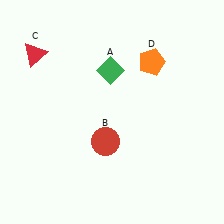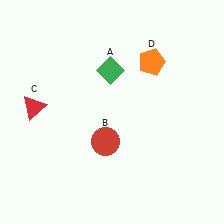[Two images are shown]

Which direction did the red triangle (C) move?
The red triangle (C) moved down.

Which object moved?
The red triangle (C) moved down.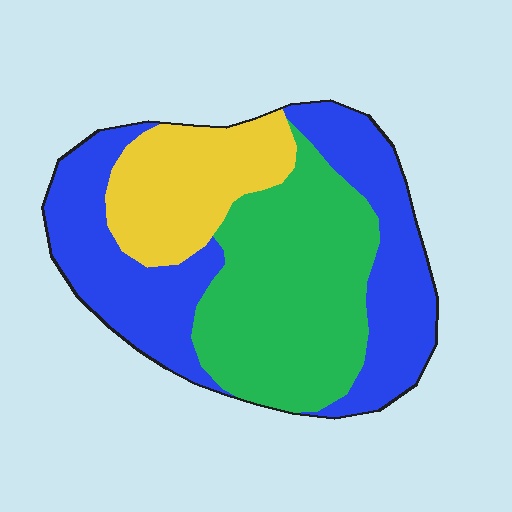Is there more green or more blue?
Blue.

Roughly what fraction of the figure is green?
Green takes up between a quarter and a half of the figure.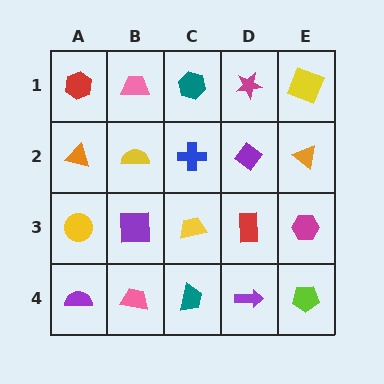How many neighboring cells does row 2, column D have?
4.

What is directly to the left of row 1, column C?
A pink trapezoid.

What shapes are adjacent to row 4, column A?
A yellow circle (row 3, column A), a pink trapezoid (row 4, column B).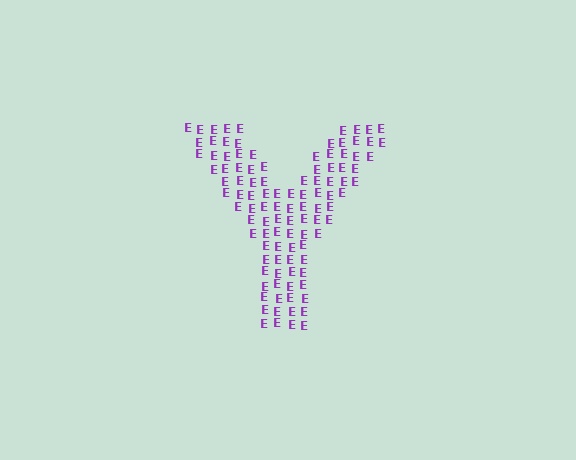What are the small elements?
The small elements are letter E's.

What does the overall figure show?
The overall figure shows the letter Y.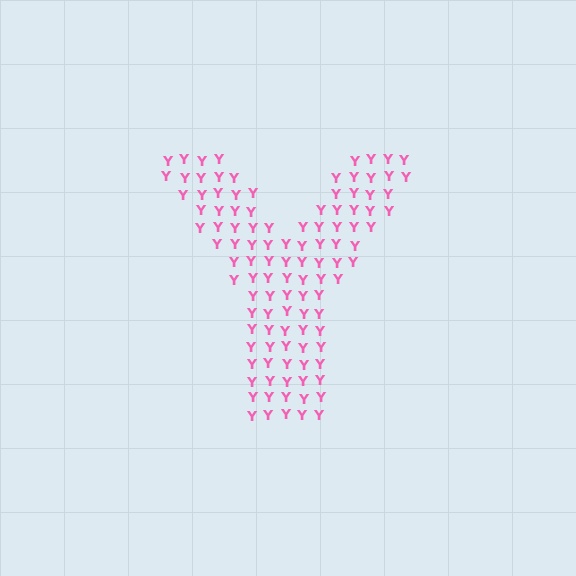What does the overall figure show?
The overall figure shows the letter Y.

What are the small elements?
The small elements are letter Y's.